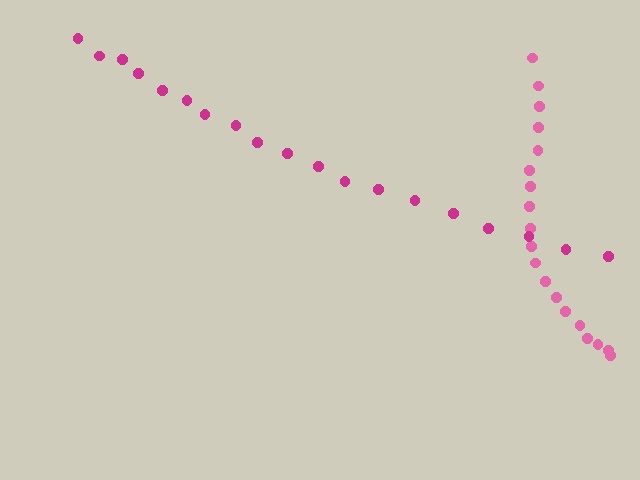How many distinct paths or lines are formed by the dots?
There are 2 distinct paths.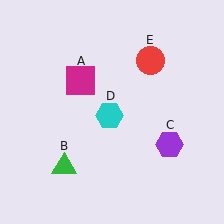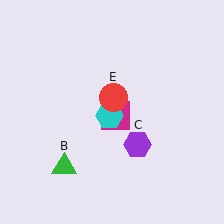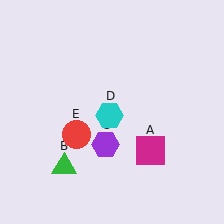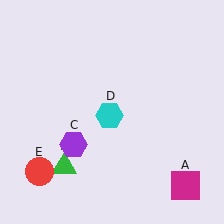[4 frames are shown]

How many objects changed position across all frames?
3 objects changed position: magenta square (object A), purple hexagon (object C), red circle (object E).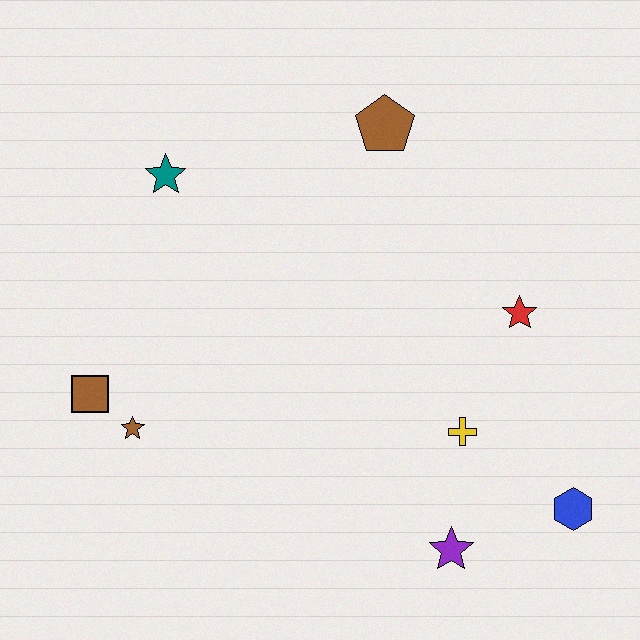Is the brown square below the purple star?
No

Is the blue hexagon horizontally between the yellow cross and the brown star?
No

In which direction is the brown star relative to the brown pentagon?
The brown star is below the brown pentagon.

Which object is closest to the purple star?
The yellow cross is closest to the purple star.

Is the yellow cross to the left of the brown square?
No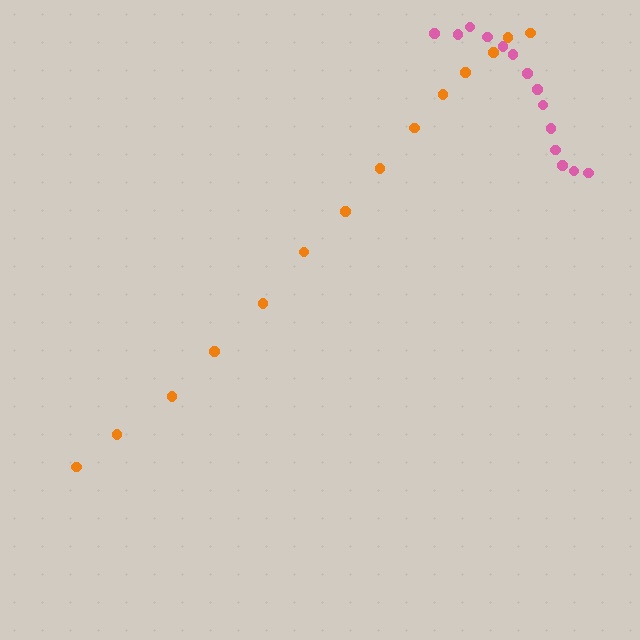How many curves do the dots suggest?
There are 2 distinct paths.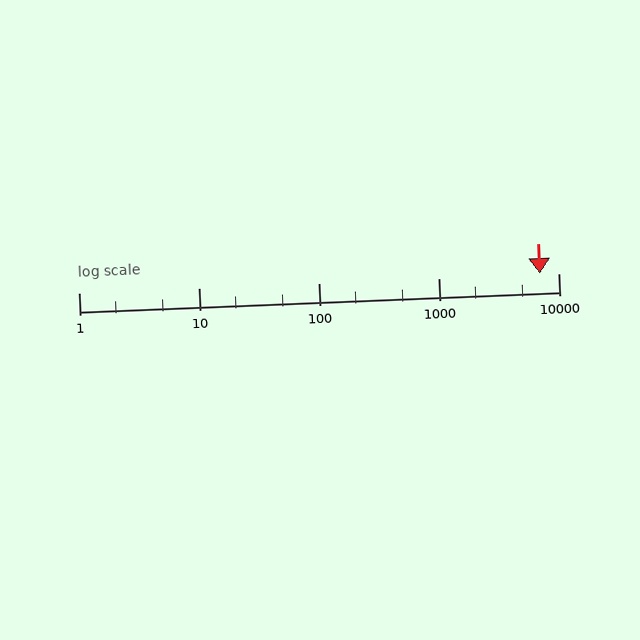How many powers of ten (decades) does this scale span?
The scale spans 4 decades, from 1 to 10000.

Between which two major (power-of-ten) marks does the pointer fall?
The pointer is between 1000 and 10000.